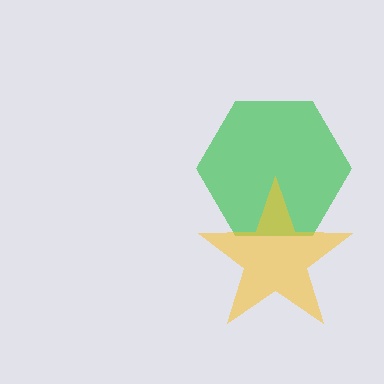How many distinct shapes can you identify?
There are 2 distinct shapes: a green hexagon, a yellow star.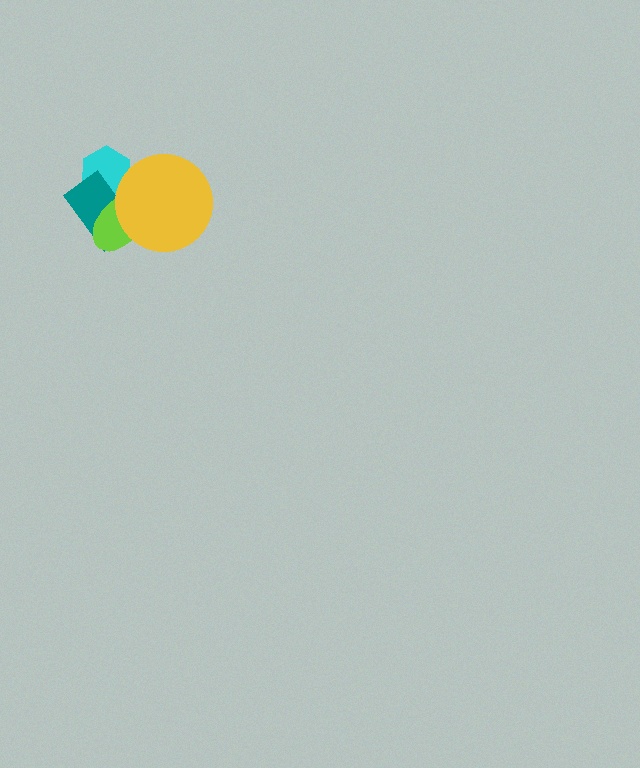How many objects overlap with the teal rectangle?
3 objects overlap with the teal rectangle.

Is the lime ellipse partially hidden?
Yes, it is partially covered by another shape.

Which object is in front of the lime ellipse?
The yellow circle is in front of the lime ellipse.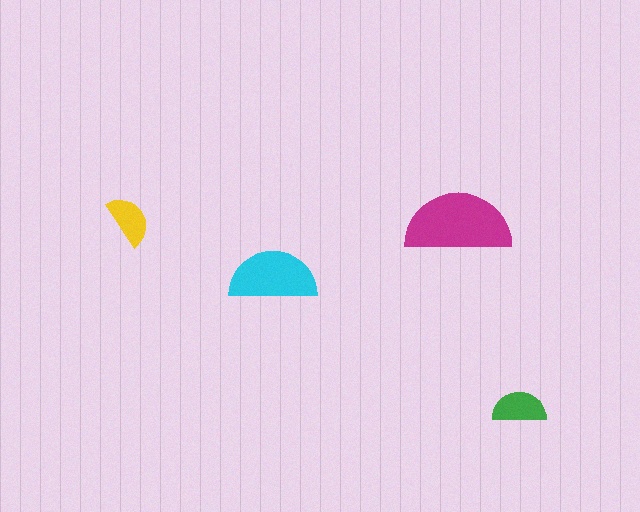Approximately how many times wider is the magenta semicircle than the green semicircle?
About 2 times wider.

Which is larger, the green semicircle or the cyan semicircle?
The cyan one.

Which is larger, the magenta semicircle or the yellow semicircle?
The magenta one.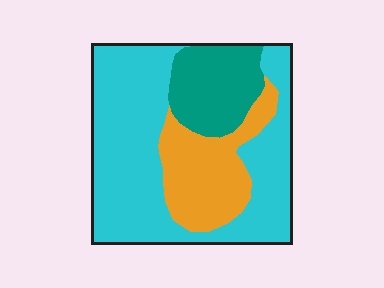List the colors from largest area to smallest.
From largest to smallest: cyan, orange, teal.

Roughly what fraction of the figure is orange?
Orange covers 22% of the figure.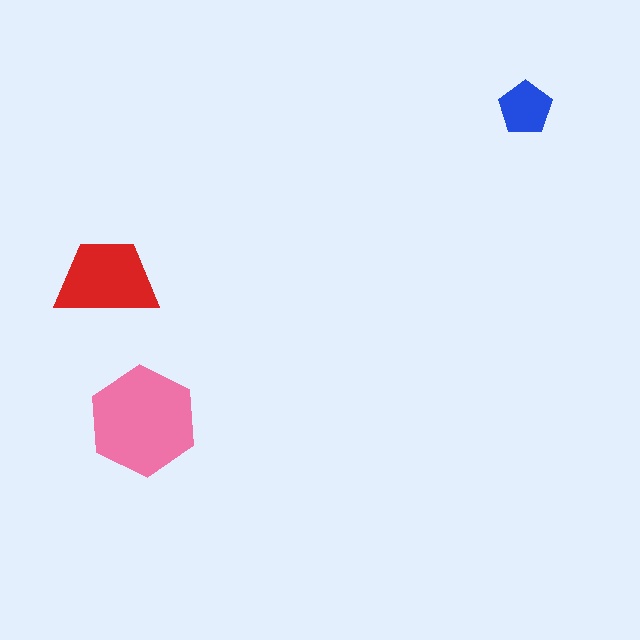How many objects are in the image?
There are 3 objects in the image.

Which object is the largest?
The pink hexagon.